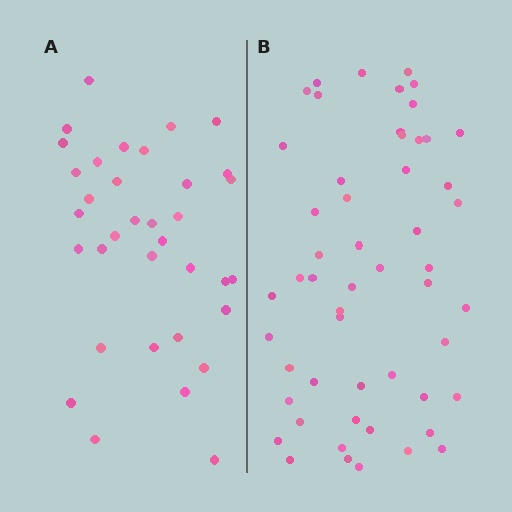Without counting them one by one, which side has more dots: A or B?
Region B (the right region) has more dots.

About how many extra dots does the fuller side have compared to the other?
Region B has approximately 20 more dots than region A.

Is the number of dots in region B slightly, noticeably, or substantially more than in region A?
Region B has substantially more. The ratio is roughly 1.5 to 1.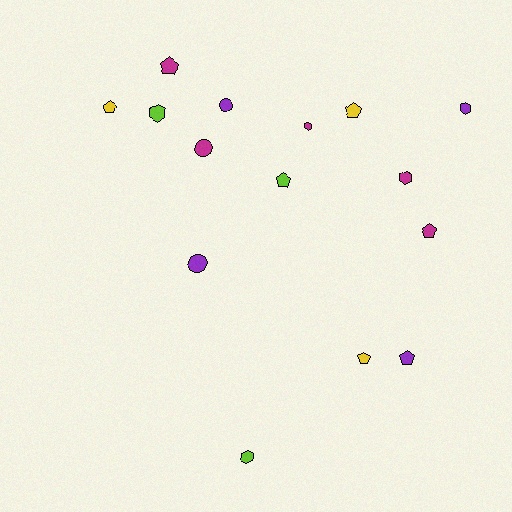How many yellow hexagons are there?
There are no yellow hexagons.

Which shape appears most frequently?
Pentagon, with 7 objects.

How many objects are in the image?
There are 15 objects.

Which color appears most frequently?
Magenta, with 5 objects.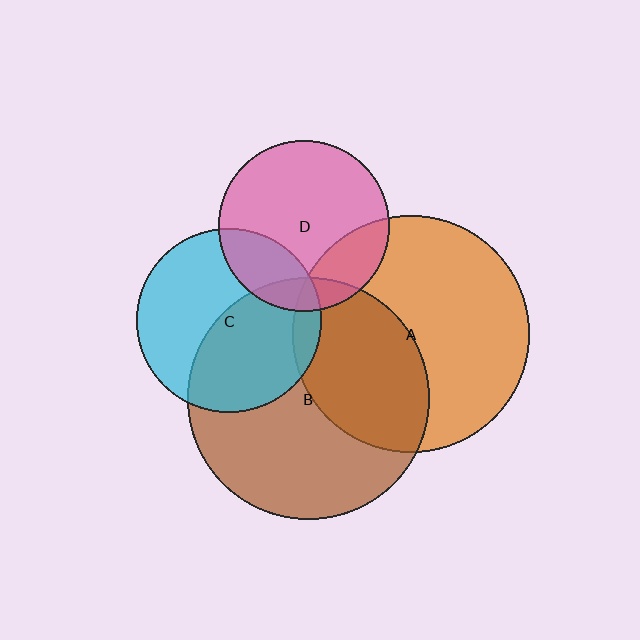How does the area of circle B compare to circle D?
Approximately 2.0 times.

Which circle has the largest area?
Circle B (brown).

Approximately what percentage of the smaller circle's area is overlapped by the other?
Approximately 40%.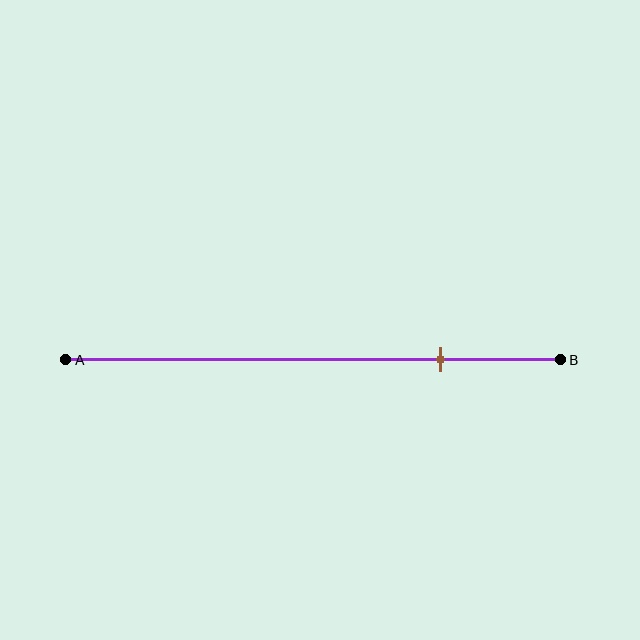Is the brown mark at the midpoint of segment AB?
No, the mark is at about 75% from A, not at the 50% midpoint.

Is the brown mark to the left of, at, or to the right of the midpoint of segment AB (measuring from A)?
The brown mark is to the right of the midpoint of segment AB.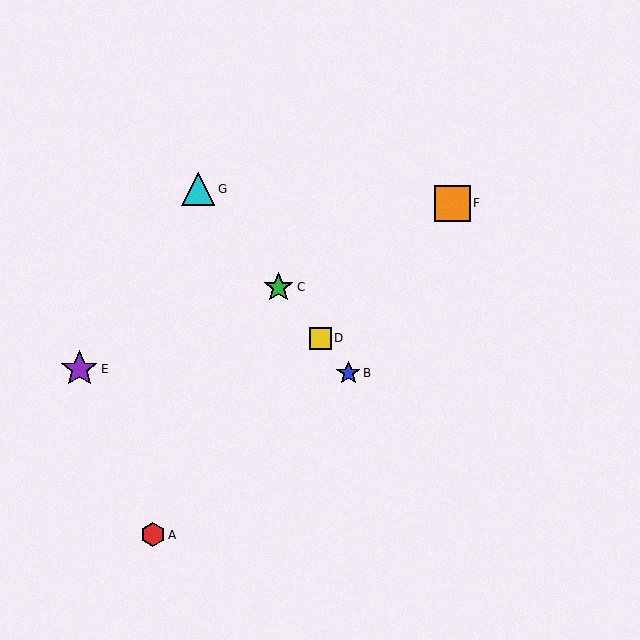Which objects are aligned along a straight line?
Objects B, C, D, G are aligned along a straight line.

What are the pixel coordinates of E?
Object E is at (79, 369).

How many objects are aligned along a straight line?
4 objects (B, C, D, G) are aligned along a straight line.